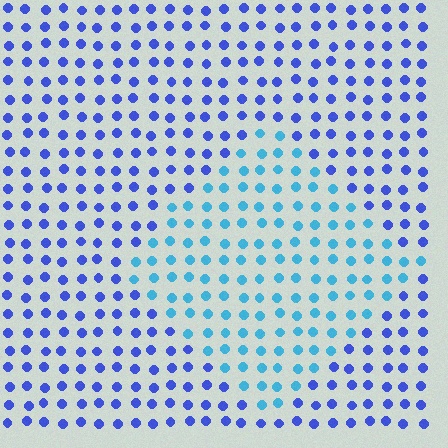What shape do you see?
I see a diamond.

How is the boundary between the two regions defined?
The boundary is defined purely by a slight shift in hue (about 38 degrees). Spacing, size, and orientation are identical on both sides.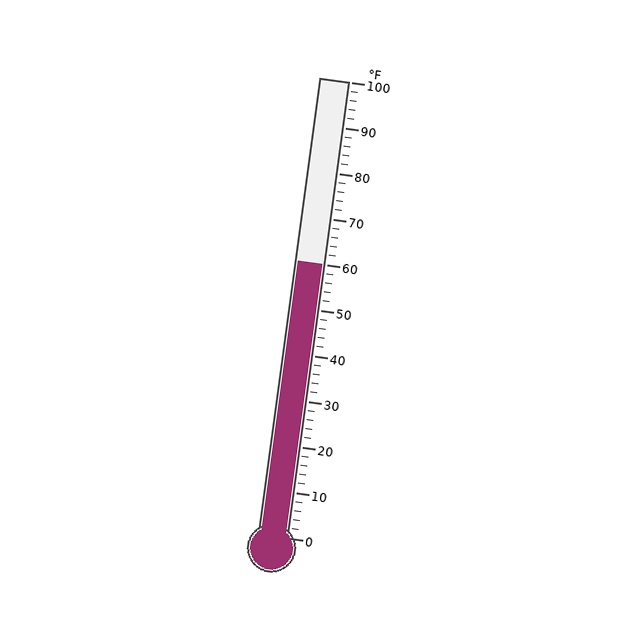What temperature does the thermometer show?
The thermometer shows approximately 60°F.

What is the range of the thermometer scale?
The thermometer scale ranges from 0°F to 100°F.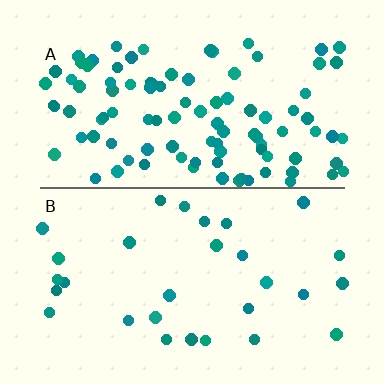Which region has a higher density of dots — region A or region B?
A (the top).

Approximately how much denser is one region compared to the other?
Approximately 3.4× — region A over region B.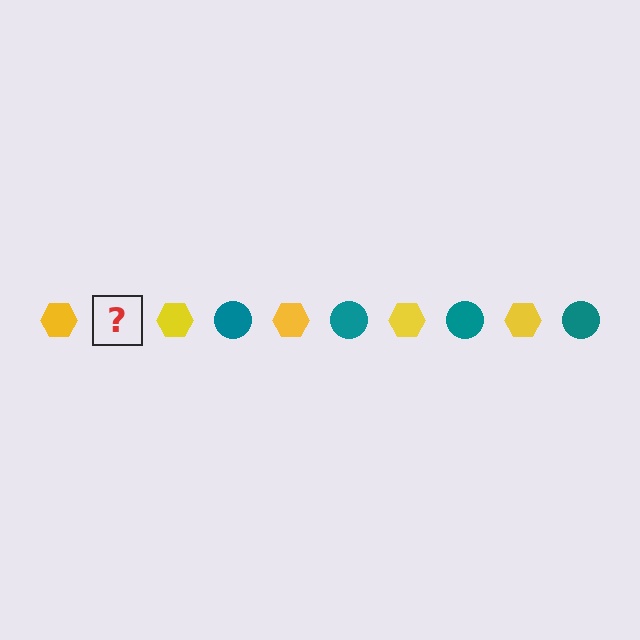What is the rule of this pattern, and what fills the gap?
The rule is that the pattern alternates between yellow hexagon and teal circle. The gap should be filled with a teal circle.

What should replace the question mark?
The question mark should be replaced with a teal circle.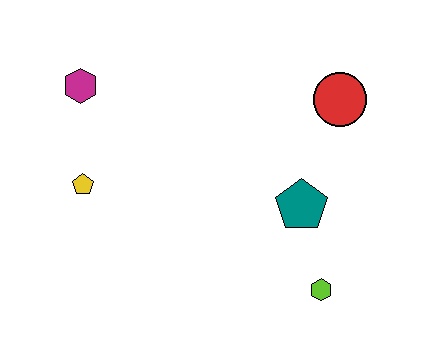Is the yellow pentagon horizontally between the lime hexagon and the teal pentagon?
No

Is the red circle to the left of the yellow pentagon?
No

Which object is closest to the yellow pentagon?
The magenta hexagon is closest to the yellow pentagon.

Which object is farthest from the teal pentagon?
The magenta hexagon is farthest from the teal pentagon.